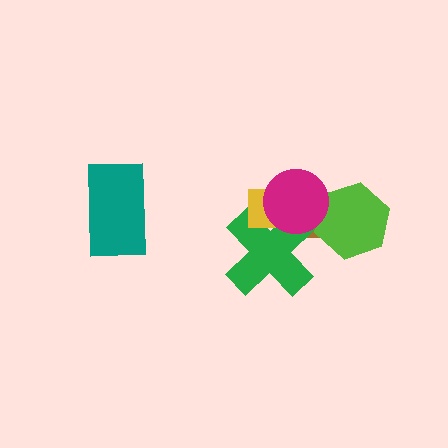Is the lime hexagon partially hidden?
Yes, it is partially covered by another shape.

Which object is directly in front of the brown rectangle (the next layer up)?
The green cross is directly in front of the brown rectangle.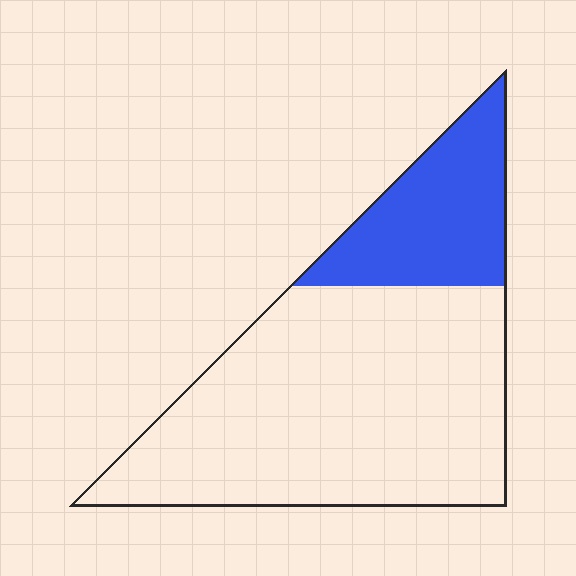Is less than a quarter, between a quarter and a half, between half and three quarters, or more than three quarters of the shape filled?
Less than a quarter.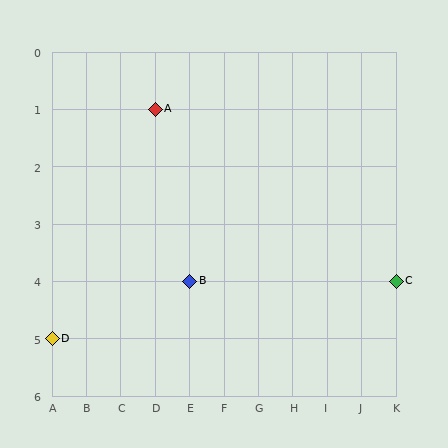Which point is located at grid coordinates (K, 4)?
Point C is at (K, 4).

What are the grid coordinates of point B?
Point B is at grid coordinates (E, 4).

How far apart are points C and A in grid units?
Points C and A are 7 columns and 3 rows apart (about 7.6 grid units diagonally).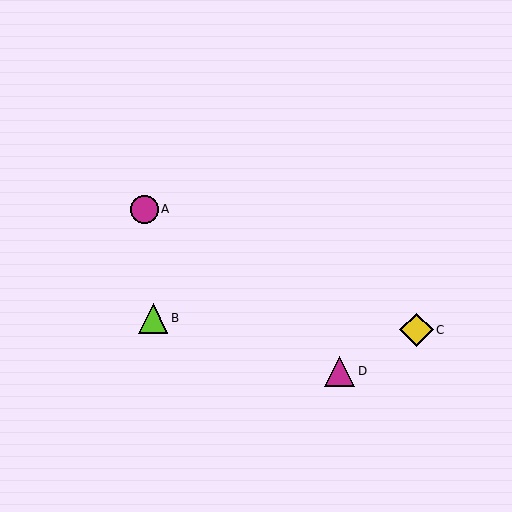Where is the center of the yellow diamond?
The center of the yellow diamond is at (417, 330).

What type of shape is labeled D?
Shape D is a magenta triangle.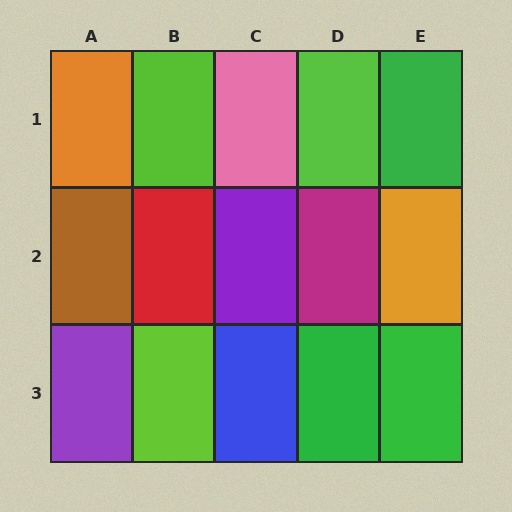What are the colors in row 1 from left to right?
Orange, lime, pink, lime, green.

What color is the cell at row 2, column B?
Red.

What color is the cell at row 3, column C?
Blue.